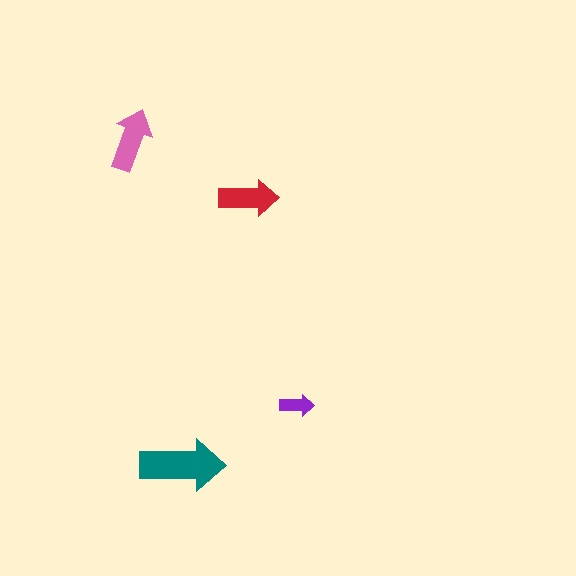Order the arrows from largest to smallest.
the teal one, the pink one, the red one, the purple one.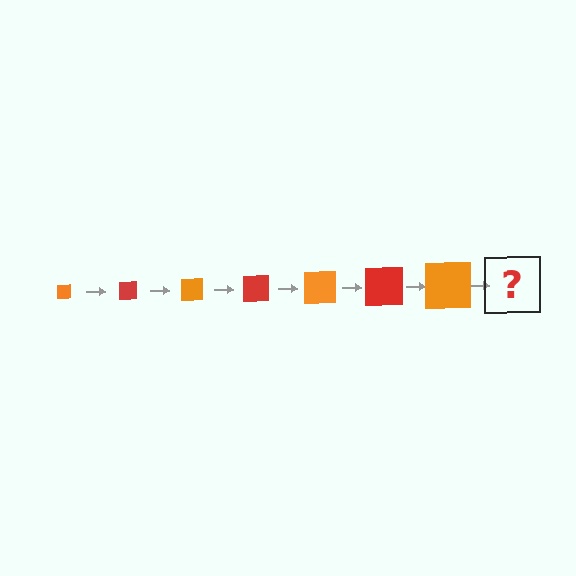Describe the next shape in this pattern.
It should be a red square, larger than the previous one.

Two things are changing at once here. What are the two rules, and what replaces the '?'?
The two rules are that the square grows larger each step and the color cycles through orange and red. The '?' should be a red square, larger than the previous one.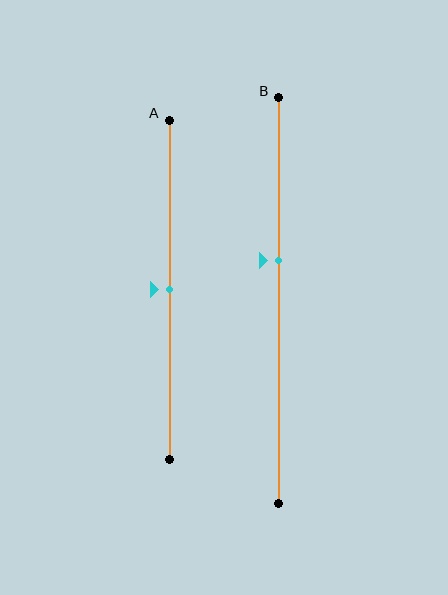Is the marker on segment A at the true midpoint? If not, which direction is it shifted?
Yes, the marker on segment A is at the true midpoint.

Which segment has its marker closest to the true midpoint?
Segment A has its marker closest to the true midpoint.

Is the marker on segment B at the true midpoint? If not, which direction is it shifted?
No, the marker on segment B is shifted upward by about 10% of the segment length.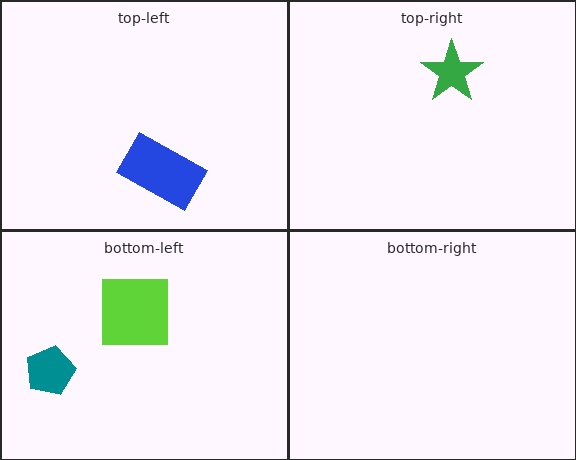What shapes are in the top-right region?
The green star.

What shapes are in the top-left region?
The blue rectangle.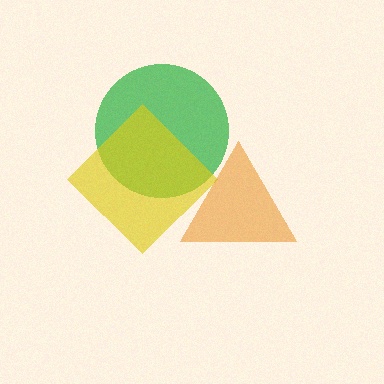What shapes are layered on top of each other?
The layered shapes are: a green circle, a yellow diamond, an orange triangle.